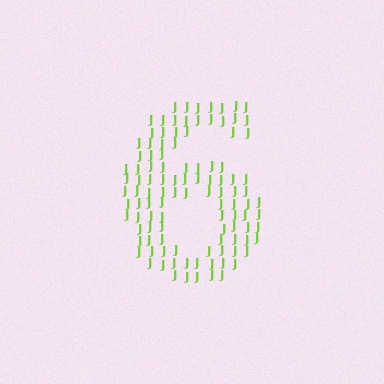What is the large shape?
The large shape is the digit 6.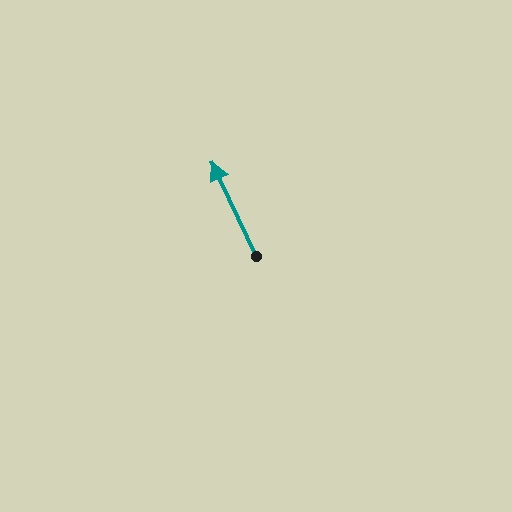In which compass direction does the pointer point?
Northwest.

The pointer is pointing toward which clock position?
Roughly 11 o'clock.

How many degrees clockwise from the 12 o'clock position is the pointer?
Approximately 335 degrees.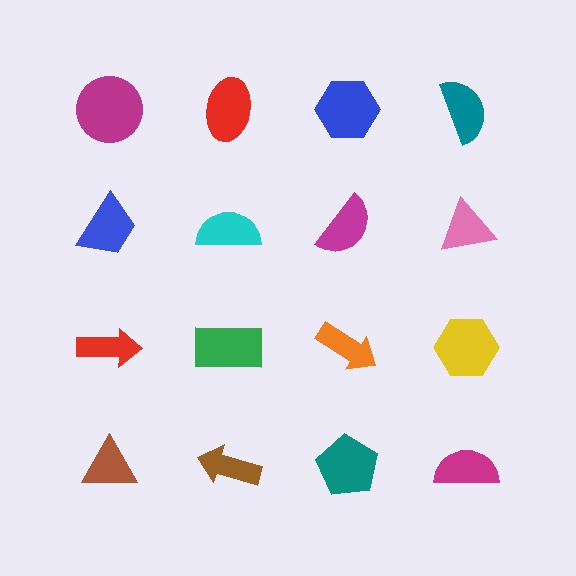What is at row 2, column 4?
A pink triangle.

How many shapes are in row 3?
4 shapes.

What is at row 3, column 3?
An orange arrow.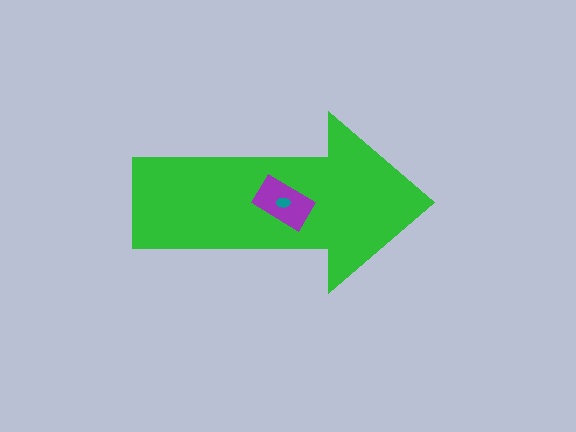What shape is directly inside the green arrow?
The purple rectangle.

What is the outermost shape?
The green arrow.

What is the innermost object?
The teal ellipse.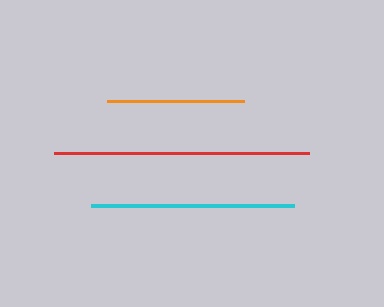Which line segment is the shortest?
The orange line is the shortest at approximately 136 pixels.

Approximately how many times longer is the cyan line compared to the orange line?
The cyan line is approximately 1.5 times the length of the orange line.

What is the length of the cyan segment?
The cyan segment is approximately 202 pixels long.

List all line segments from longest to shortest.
From longest to shortest: red, cyan, orange.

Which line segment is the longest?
The red line is the longest at approximately 256 pixels.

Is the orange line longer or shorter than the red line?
The red line is longer than the orange line.